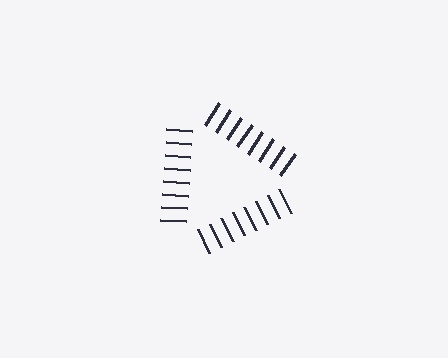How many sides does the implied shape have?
3 sides — the line-ends trace a triangle.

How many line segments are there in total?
24 — 8 along each of the 3 edges.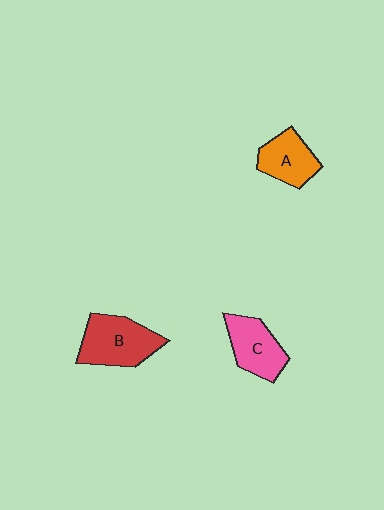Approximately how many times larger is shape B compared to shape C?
Approximately 1.3 times.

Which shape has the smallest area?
Shape A (orange).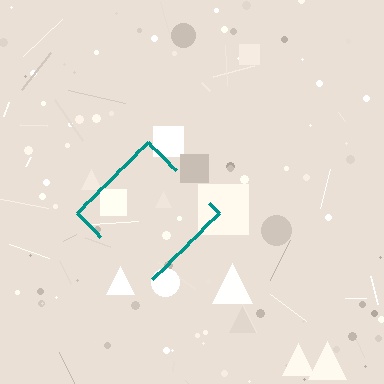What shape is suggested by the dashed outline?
The dashed outline suggests a diamond.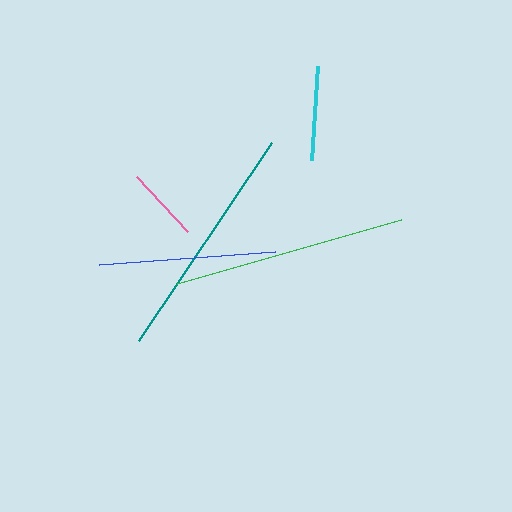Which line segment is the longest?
The teal line is the longest at approximately 239 pixels.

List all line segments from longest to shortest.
From longest to shortest: teal, green, blue, cyan, pink.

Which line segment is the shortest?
The pink line is the shortest at approximately 75 pixels.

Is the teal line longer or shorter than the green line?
The teal line is longer than the green line.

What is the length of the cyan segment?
The cyan segment is approximately 94 pixels long.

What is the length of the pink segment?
The pink segment is approximately 75 pixels long.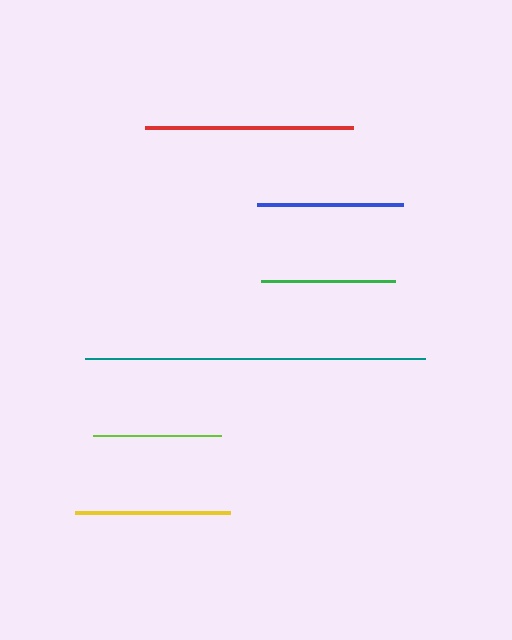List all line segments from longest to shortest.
From longest to shortest: teal, red, yellow, blue, green, lime.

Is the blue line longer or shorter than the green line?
The blue line is longer than the green line.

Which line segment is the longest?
The teal line is the longest at approximately 340 pixels.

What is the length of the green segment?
The green segment is approximately 134 pixels long.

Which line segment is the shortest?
The lime line is the shortest at approximately 128 pixels.